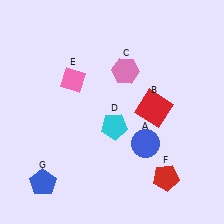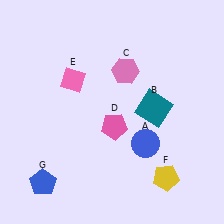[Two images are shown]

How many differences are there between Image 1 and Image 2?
There are 3 differences between the two images.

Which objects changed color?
B changed from red to teal. D changed from cyan to pink. F changed from red to yellow.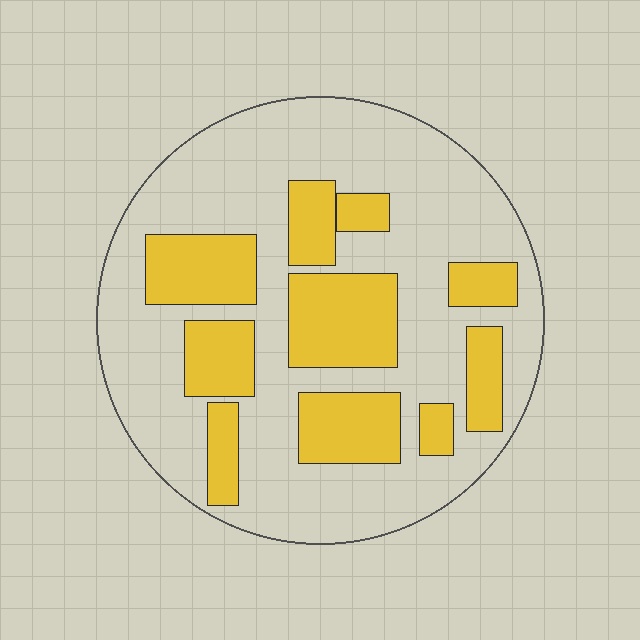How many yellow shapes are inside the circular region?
10.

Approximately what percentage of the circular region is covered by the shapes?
Approximately 30%.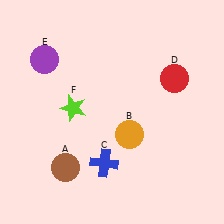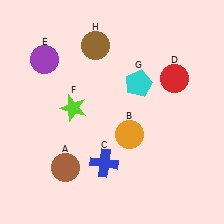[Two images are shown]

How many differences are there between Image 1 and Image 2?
There are 2 differences between the two images.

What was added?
A cyan pentagon (G), a brown circle (H) were added in Image 2.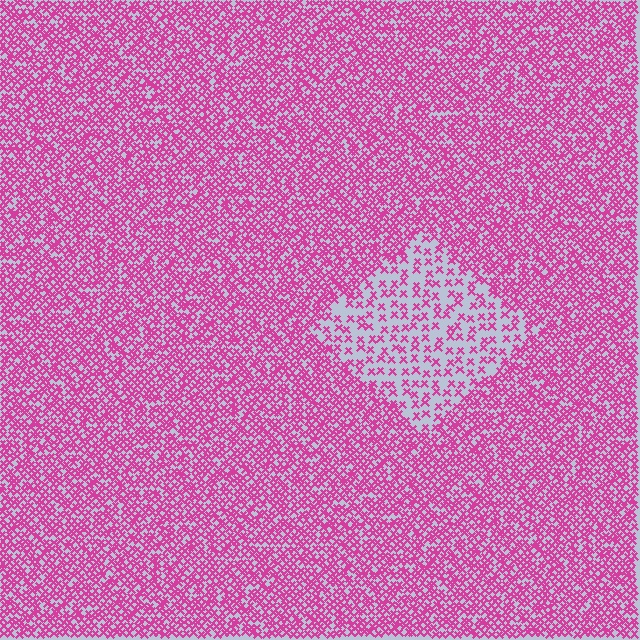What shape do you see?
I see a diamond.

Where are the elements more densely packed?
The elements are more densely packed outside the diamond boundary.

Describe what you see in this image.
The image contains small magenta elements arranged at two different densities. A diamond-shaped region is visible where the elements are less densely packed than the surrounding area.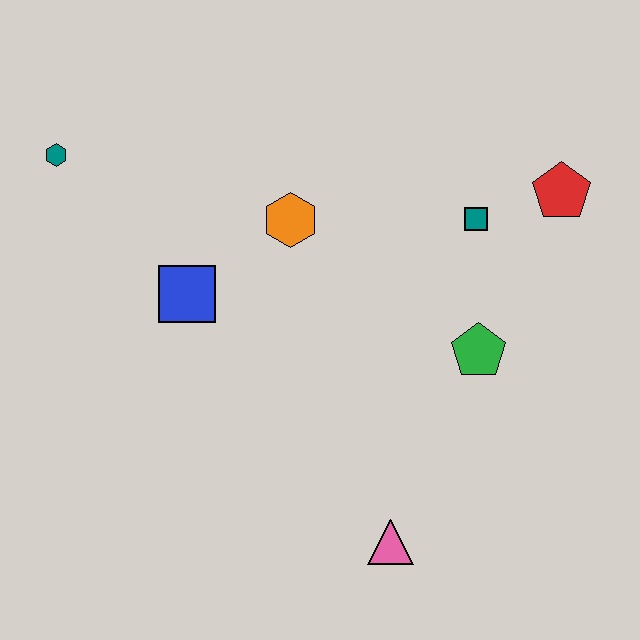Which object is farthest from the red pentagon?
The teal hexagon is farthest from the red pentagon.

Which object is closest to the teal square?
The red pentagon is closest to the teal square.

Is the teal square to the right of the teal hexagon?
Yes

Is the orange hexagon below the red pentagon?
Yes